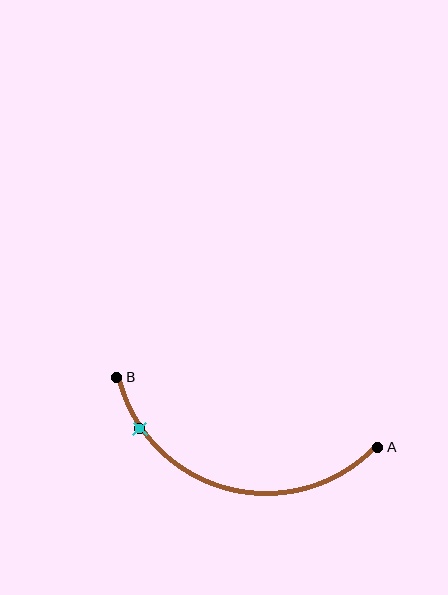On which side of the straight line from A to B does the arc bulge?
The arc bulges below the straight line connecting A and B.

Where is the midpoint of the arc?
The arc midpoint is the point on the curve farthest from the straight line joining A and B. It sits below that line.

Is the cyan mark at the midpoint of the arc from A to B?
No. The cyan mark lies on the arc but is closer to endpoint B. The arc midpoint would be at the point on the curve equidistant along the arc from both A and B.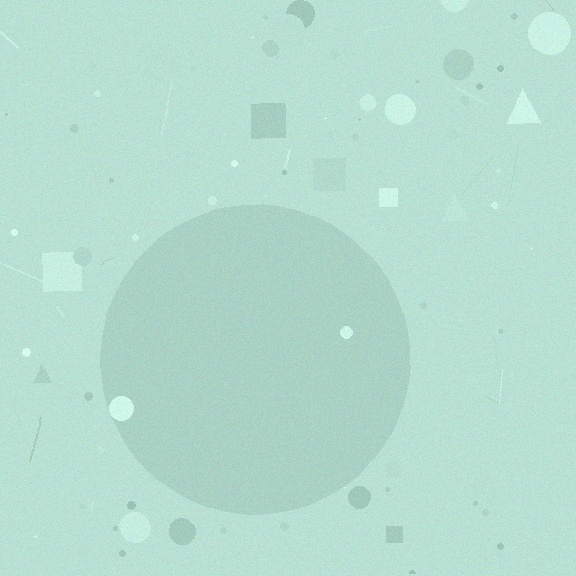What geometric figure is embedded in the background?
A circle is embedded in the background.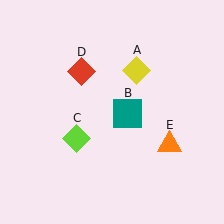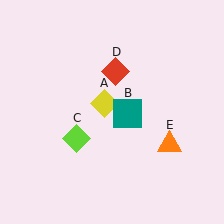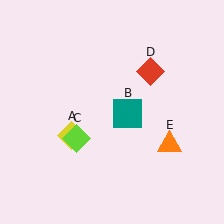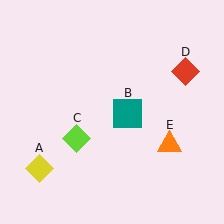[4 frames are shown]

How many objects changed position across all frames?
2 objects changed position: yellow diamond (object A), red diamond (object D).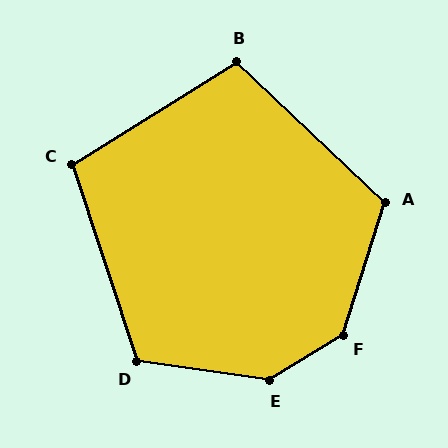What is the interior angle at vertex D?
Approximately 116 degrees (obtuse).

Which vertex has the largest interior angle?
E, at approximately 140 degrees.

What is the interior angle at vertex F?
Approximately 139 degrees (obtuse).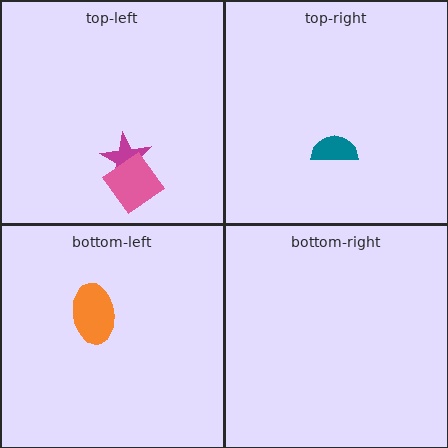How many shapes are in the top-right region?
1.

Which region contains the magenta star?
The top-left region.